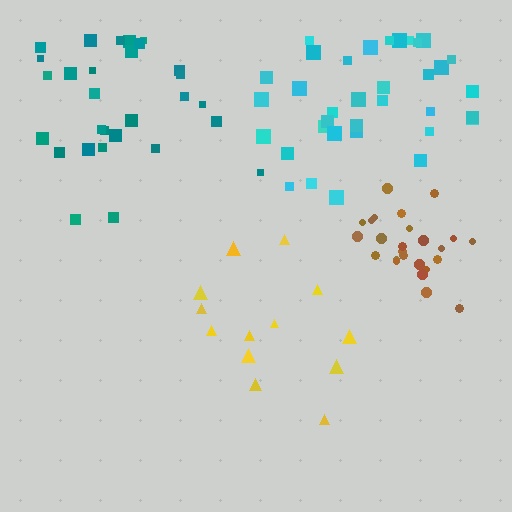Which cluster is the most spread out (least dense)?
Yellow.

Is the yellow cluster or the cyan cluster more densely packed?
Cyan.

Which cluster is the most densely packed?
Brown.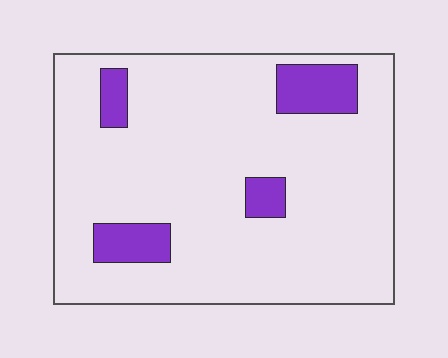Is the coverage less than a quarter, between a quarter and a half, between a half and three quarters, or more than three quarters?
Less than a quarter.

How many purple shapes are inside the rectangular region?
4.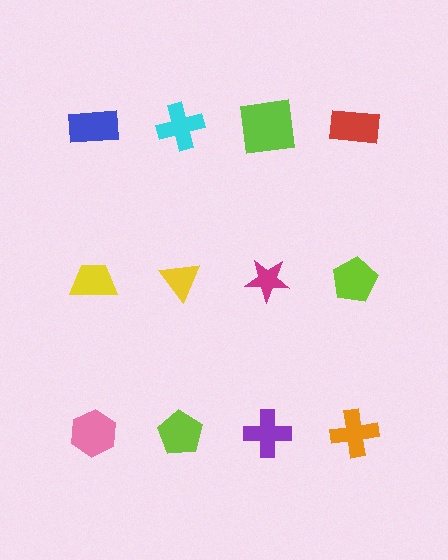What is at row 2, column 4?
A lime pentagon.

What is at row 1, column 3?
A lime square.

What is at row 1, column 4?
A red rectangle.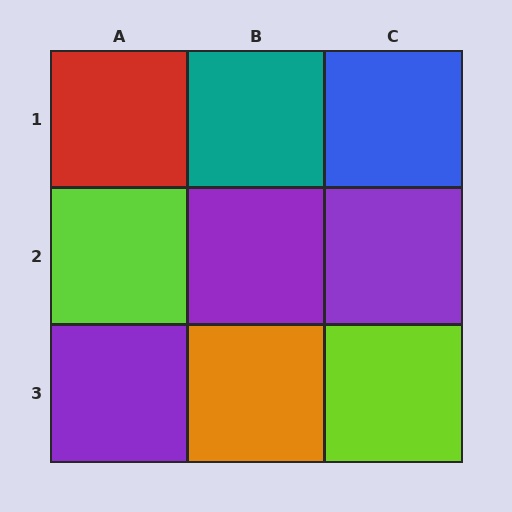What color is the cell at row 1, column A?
Red.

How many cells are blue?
1 cell is blue.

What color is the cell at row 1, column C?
Blue.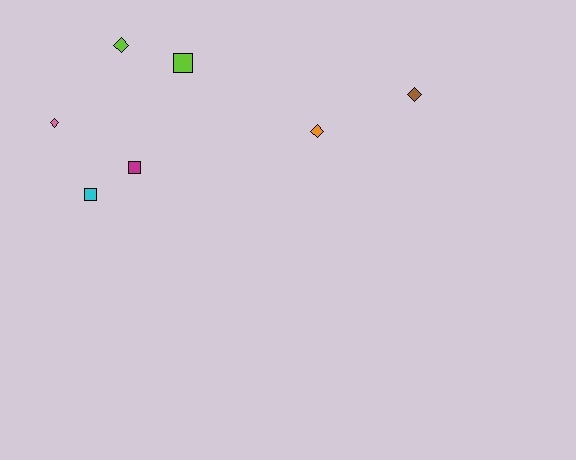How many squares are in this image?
There are 3 squares.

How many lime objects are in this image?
There are 2 lime objects.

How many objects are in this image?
There are 7 objects.